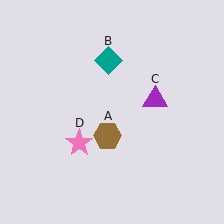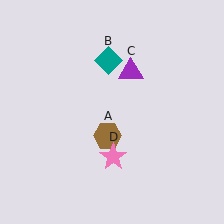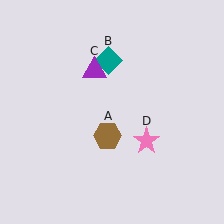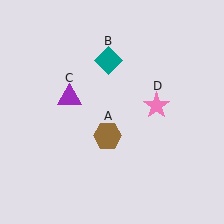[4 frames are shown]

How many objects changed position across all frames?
2 objects changed position: purple triangle (object C), pink star (object D).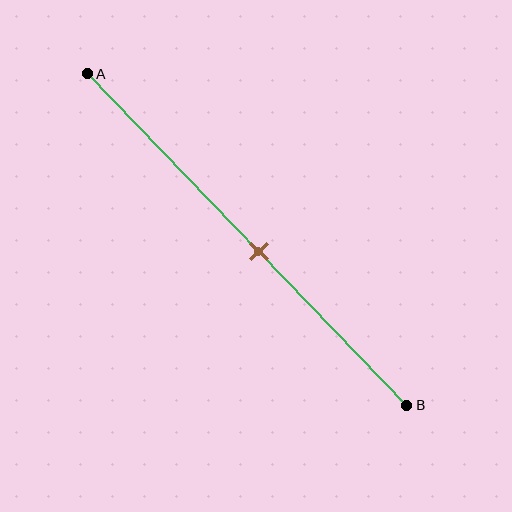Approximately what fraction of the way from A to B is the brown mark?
The brown mark is approximately 55% of the way from A to B.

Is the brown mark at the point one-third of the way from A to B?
No, the mark is at about 55% from A, not at the 33% one-third point.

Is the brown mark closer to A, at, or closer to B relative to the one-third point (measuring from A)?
The brown mark is closer to point B than the one-third point of segment AB.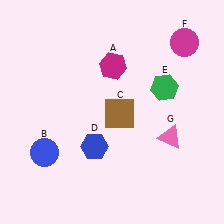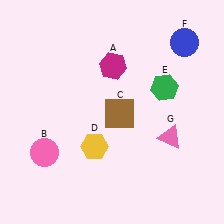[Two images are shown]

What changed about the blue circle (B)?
In Image 1, B is blue. In Image 2, it changed to pink.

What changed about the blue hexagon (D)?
In Image 1, D is blue. In Image 2, it changed to yellow.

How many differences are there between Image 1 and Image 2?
There are 3 differences between the two images.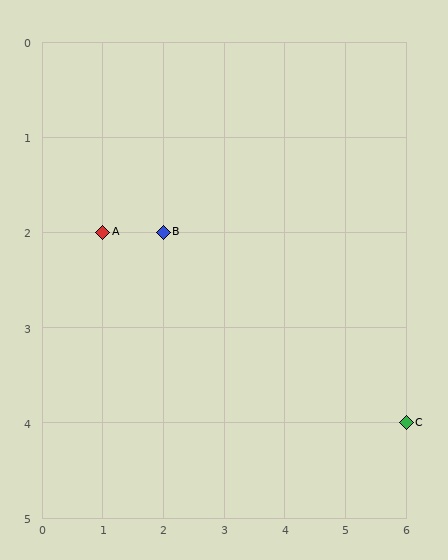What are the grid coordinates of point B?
Point B is at grid coordinates (2, 2).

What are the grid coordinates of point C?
Point C is at grid coordinates (6, 4).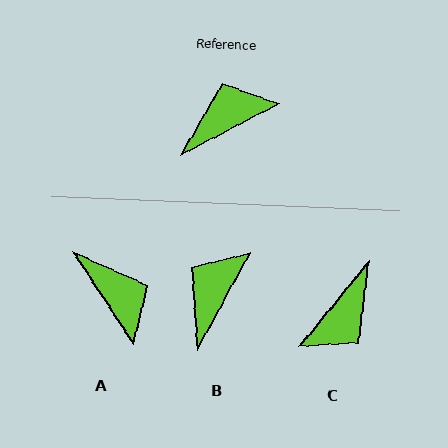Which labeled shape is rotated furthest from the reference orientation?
C, about 157 degrees away.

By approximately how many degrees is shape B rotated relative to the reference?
Approximately 34 degrees counter-clockwise.